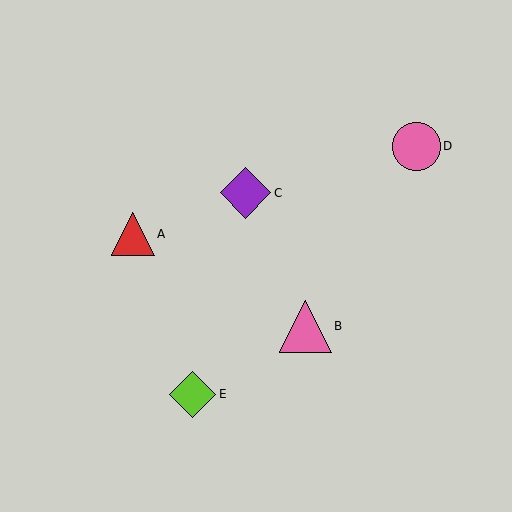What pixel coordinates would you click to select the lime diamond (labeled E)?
Click at (193, 394) to select the lime diamond E.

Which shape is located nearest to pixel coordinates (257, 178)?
The purple diamond (labeled C) at (246, 193) is nearest to that location.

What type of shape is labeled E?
Shape E is a lime diamond.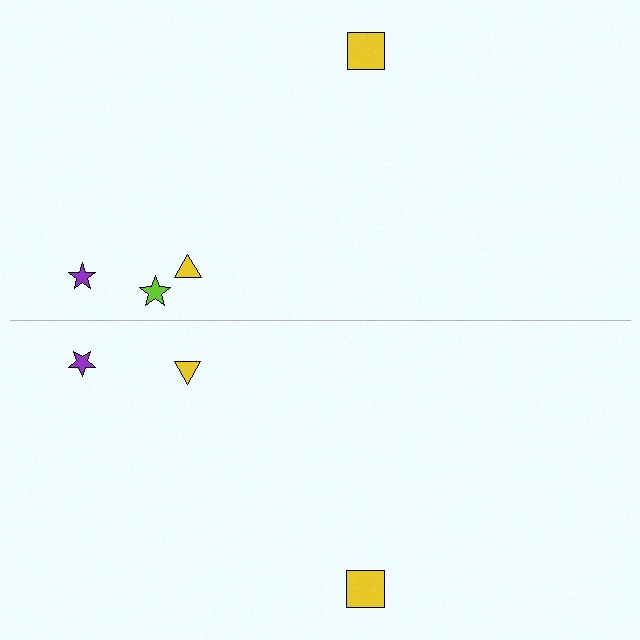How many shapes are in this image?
There are 7 shapes in this image.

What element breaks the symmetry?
A lime star is missing from the bottom side.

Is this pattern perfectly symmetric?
No, the pattern is not perfectly symmetric. A lime star is missing from the bottom side.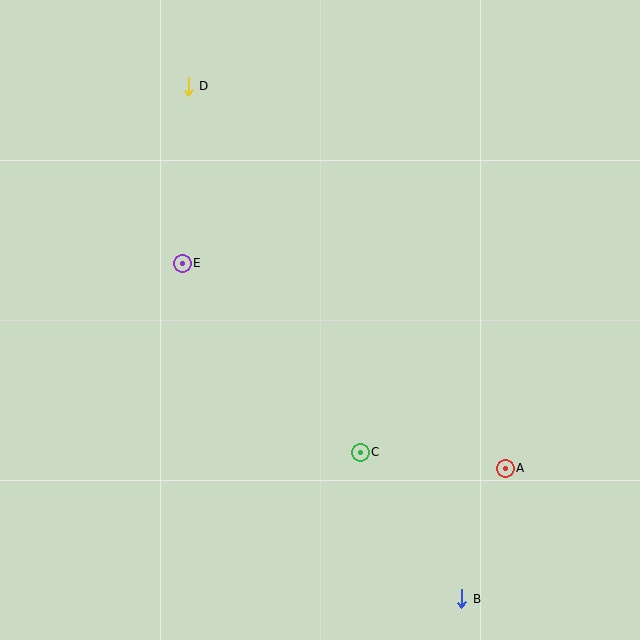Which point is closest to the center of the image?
Point C at (360, 452) is closest to the center.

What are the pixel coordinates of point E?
Point E is at (182, 263).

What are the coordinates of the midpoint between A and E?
The midpoint between A and E is at (344, 366).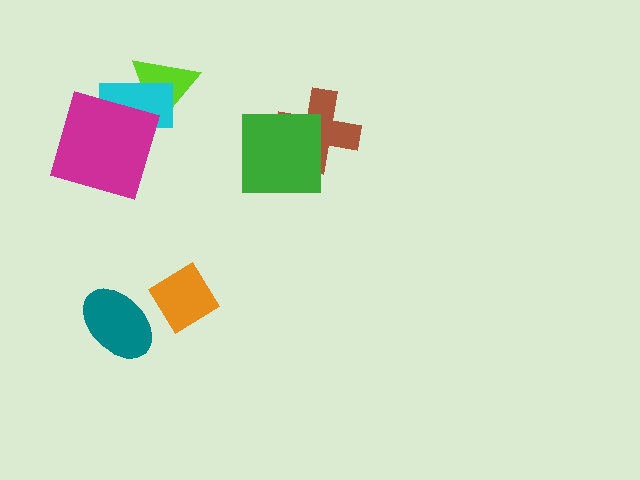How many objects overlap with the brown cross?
1 object overlaps with the brown cross.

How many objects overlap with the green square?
1 object overlaps with the green square.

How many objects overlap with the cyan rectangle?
2 objects overlap with the cyan rectangle.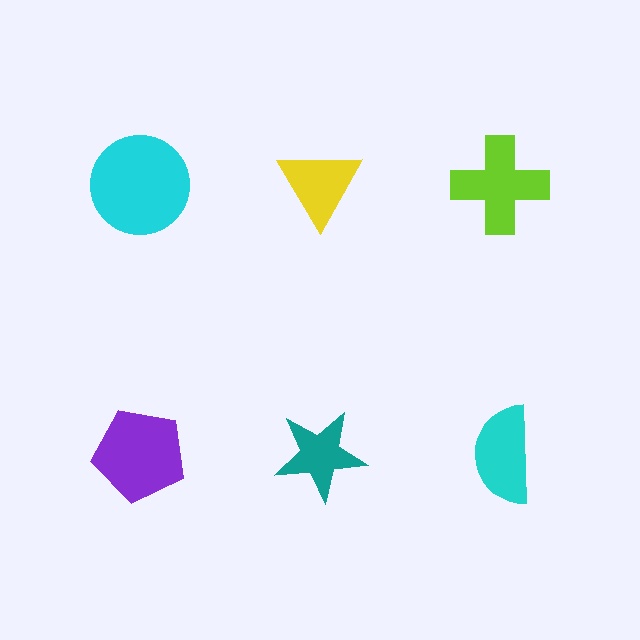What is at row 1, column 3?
A lime cross.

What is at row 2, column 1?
A purple pentagon.